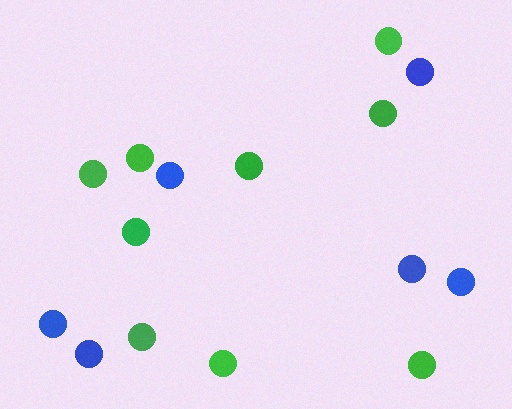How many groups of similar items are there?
There are 2 groups: one group of blue circles (6) and one group of green circles (9).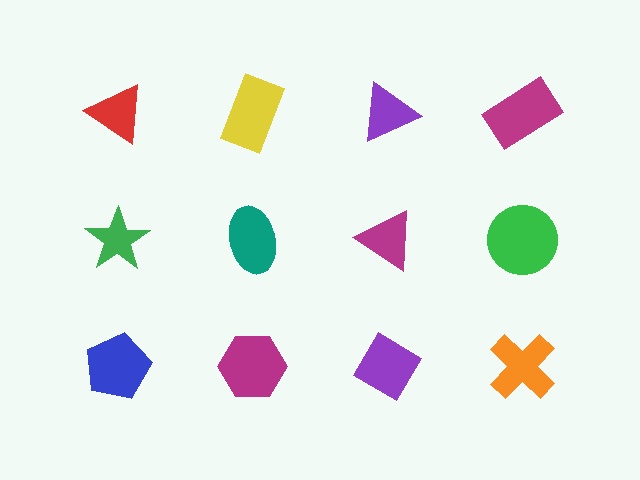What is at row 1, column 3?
A purple triangle.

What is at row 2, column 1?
A green star.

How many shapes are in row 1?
4 shapes.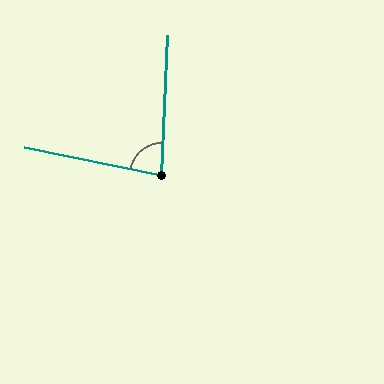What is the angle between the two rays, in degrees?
Approximately 81 degrees.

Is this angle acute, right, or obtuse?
It is acute.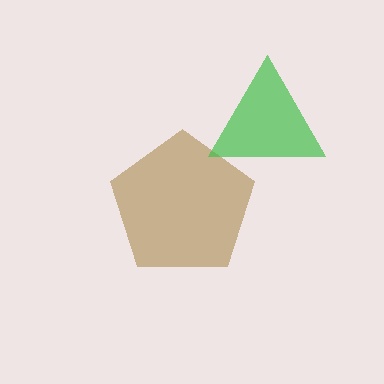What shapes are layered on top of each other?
The layered shapes are: a brown pentagon, a green triangle.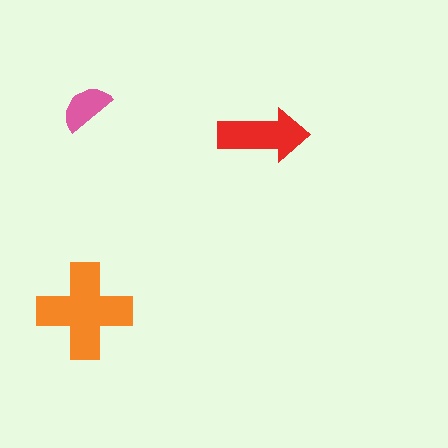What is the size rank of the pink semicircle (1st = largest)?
3rd.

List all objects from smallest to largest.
The pink semicircle, the red arrow, the orange cross.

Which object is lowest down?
The orange cross is bottommost.